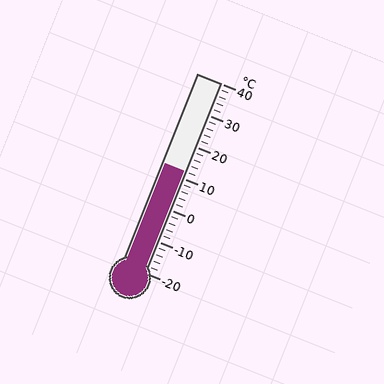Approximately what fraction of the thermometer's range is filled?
The thermometer is filled to approximately 55% of its range.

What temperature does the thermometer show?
The thermometer shows approximately 12°C.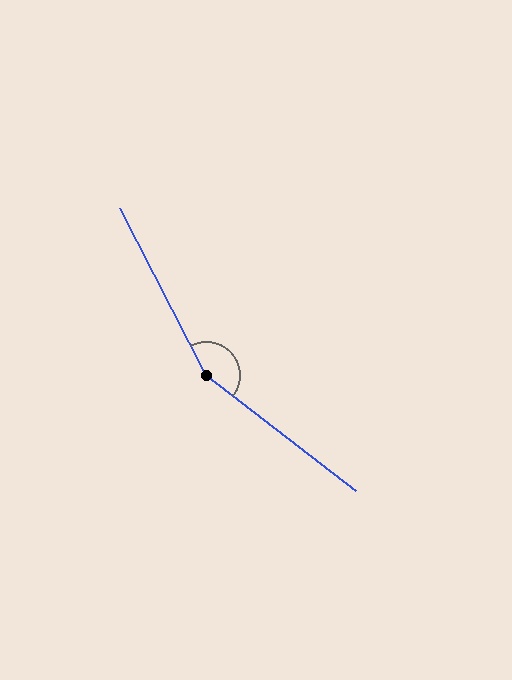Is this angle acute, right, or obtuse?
It is obtuse.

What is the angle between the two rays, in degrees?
Approximately 155 degrees.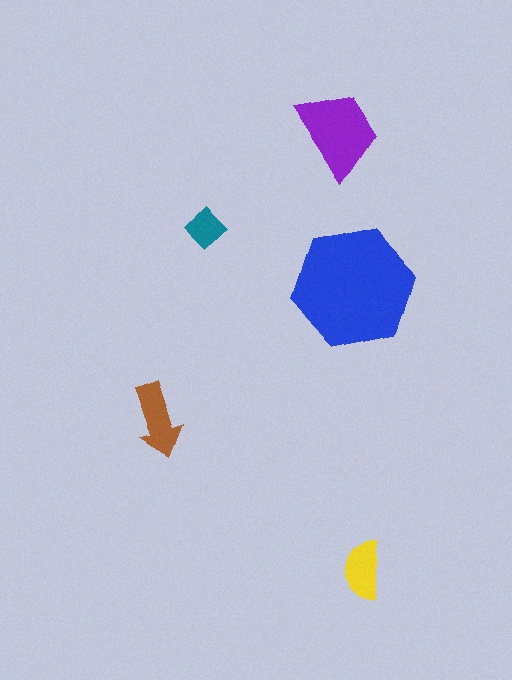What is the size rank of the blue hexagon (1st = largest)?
1st.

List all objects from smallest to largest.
The teal diamond, the yellow semicircle, the brown arrow, the purple trapezoid, the blue hexagon.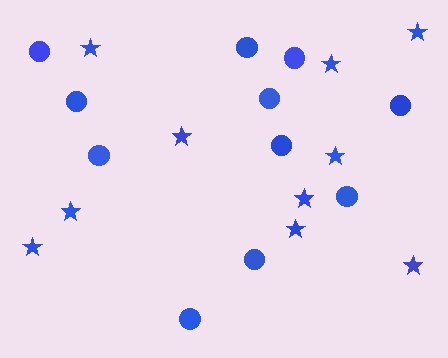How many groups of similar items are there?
There are 2 groups: one group of circles (11) and one group of stars (10).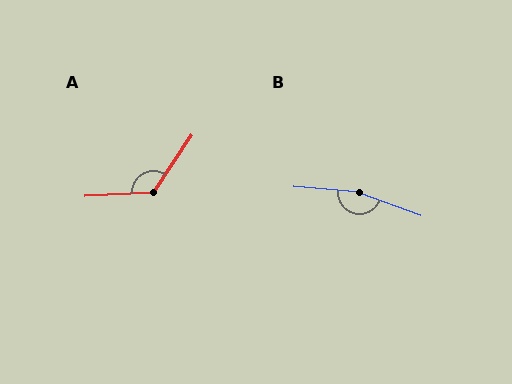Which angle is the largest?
B, at approximately 165 degrees.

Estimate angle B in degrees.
Approximately 165 degrees.